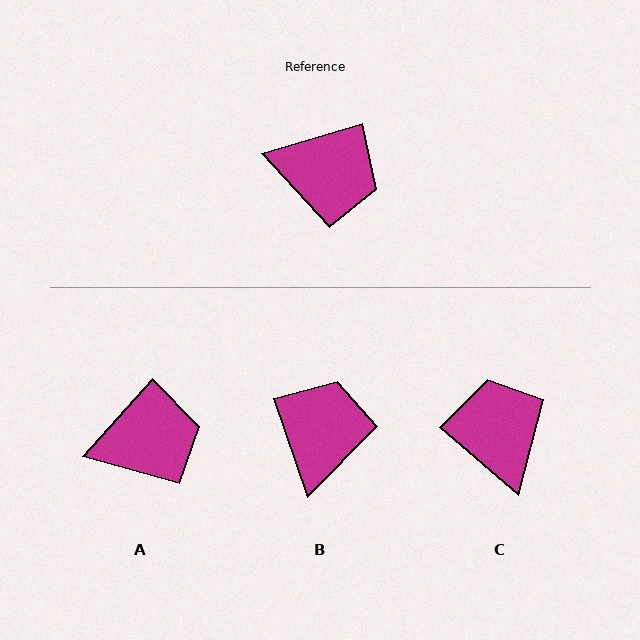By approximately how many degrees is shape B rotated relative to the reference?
Approximately 93 degrees counter-clockwise.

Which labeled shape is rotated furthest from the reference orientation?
C, about 122 degrees away.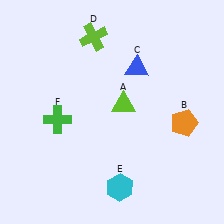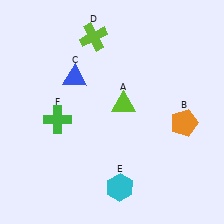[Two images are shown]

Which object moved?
The blue triangle (C) moved left.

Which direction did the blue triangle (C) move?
The blue triangle (C) moved left.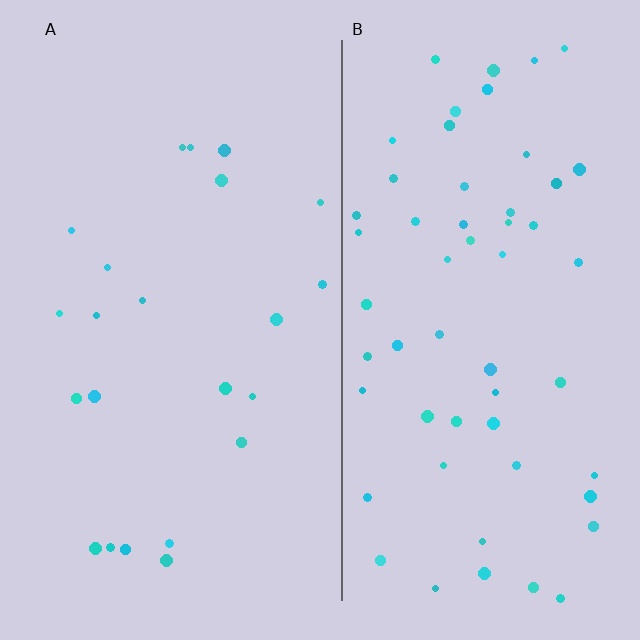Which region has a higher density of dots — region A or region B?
B (the right).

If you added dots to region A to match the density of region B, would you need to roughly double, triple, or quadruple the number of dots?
Approximately triple.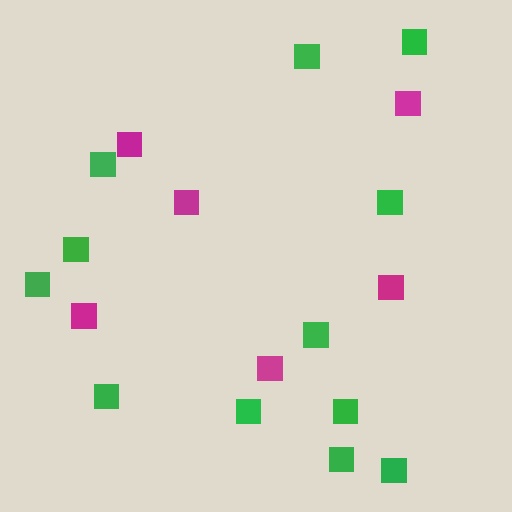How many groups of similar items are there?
There are 2 groups: one group of green squares (12) and one group of magenta squares (6).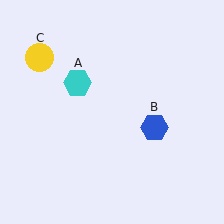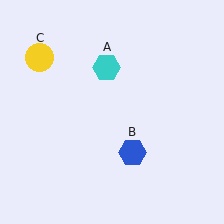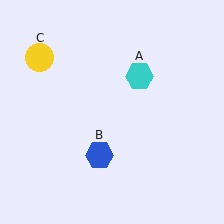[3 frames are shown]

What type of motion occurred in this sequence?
The cyan hexagon (object A), blue hexagon (object B) rotated clockwise around the center of the scene.